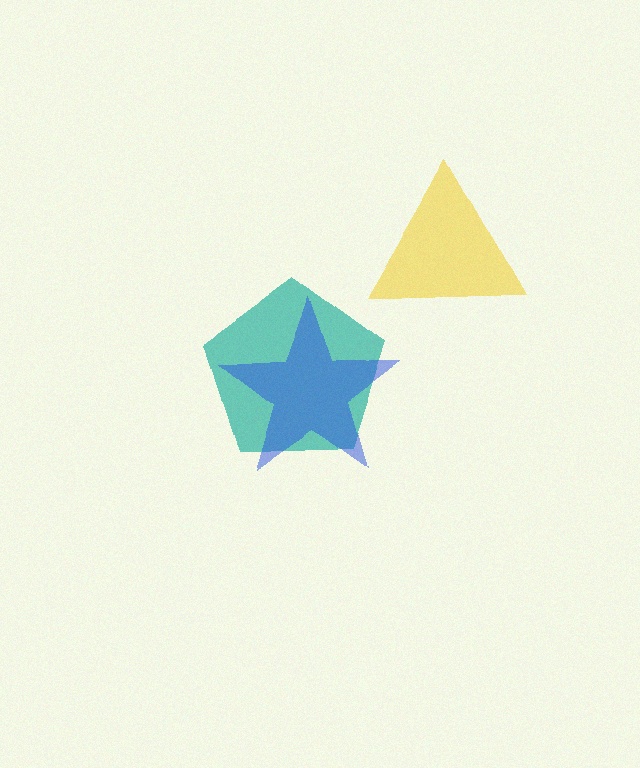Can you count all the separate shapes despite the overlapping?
Yes, there are 3 separate shapes.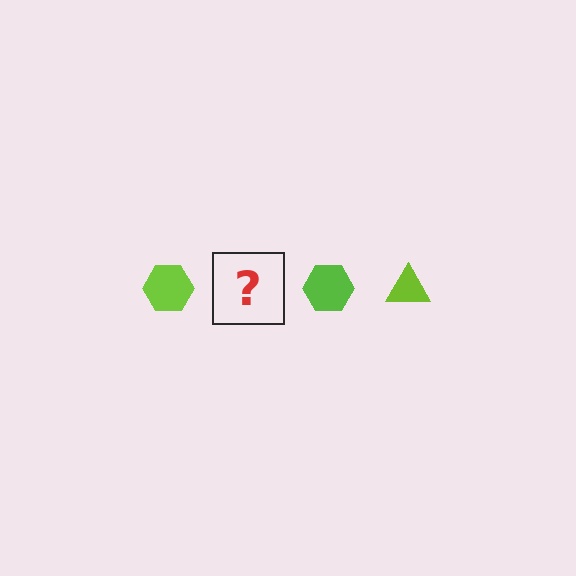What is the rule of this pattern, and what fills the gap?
The rule is that the pattern cycles through hexagon, triangle shapes in lime. The gap should be filled with a lime triangle.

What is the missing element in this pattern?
The missing element is a lime triangle.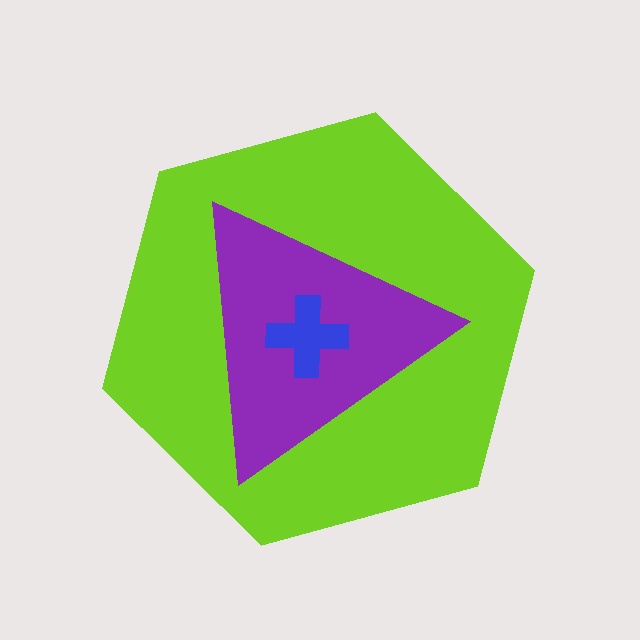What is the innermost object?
The blue cross.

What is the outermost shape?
The lime hexagon.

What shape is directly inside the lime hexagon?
The purple triangle.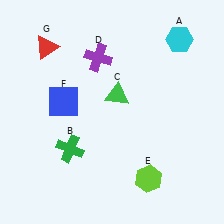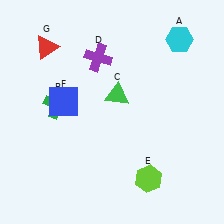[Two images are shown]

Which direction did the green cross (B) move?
The green cross (B) moved up.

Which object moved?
The green cross (B) moved up.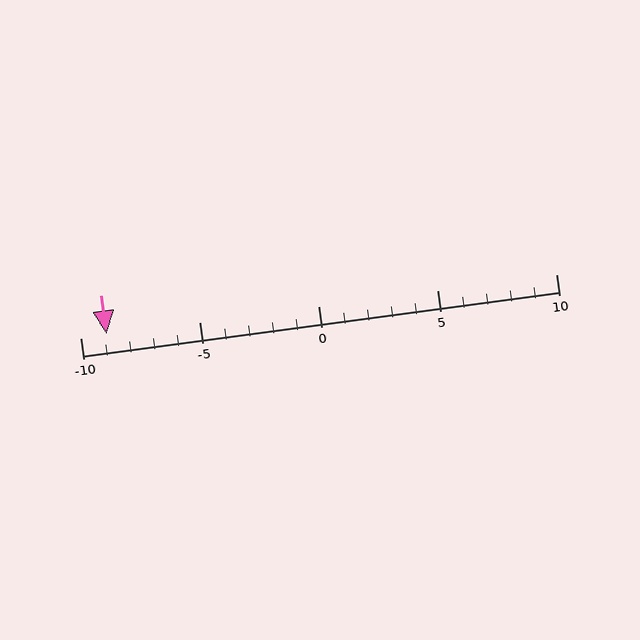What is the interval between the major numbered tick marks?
The major tick marks are spaced 5 units apart.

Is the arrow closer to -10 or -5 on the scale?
The arrow is closer to -10.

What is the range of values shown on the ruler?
The ruler shows values from -10 to 10.